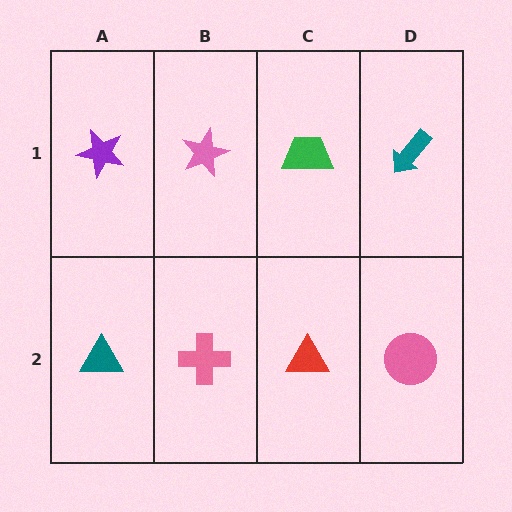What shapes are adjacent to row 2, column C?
A green trapezoid (row 1, column C), a pink cross (row 2, column B), a pink circle (row 2, column D).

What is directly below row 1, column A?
A teal triangle.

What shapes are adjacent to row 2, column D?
A teal arrow (row 1, column D), a red triangle (row 2, column C).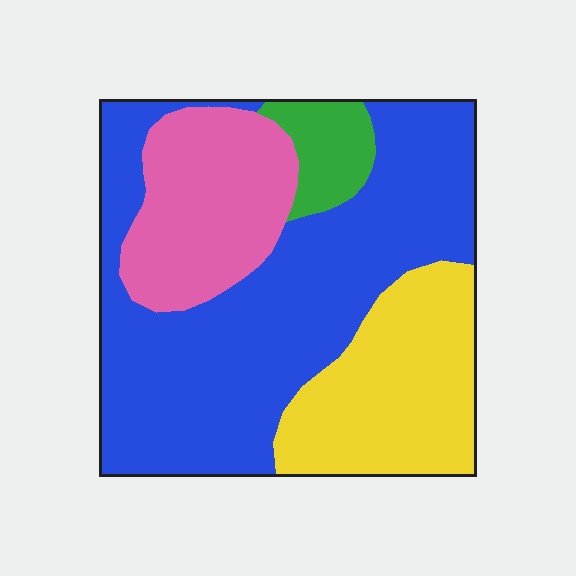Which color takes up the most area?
Blue, at roughly 50%.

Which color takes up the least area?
Green, at roughly 5%.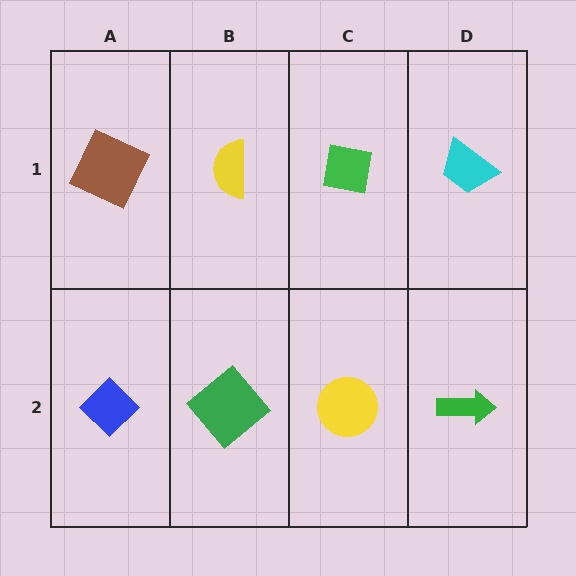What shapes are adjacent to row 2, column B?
A yellow semicircle (row 1, column B), a blue diamond (row 2, column A), a yellow circle (row 2, column C).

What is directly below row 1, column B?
A green diamond.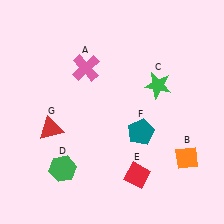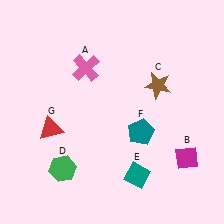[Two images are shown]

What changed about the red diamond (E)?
In Image 1, E is red. In Image 2, it changed to teal.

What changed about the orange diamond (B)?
In Image 1, B is orange. In Image 2, it changed to magenta.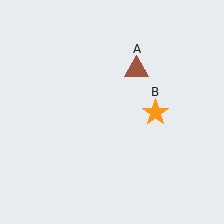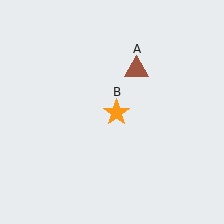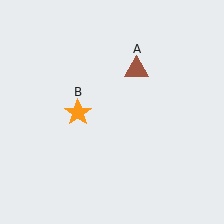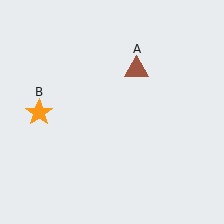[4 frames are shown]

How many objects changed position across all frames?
1 object changed position: orange star (object B).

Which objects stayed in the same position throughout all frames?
Brown triangle (object A) remained stationary.